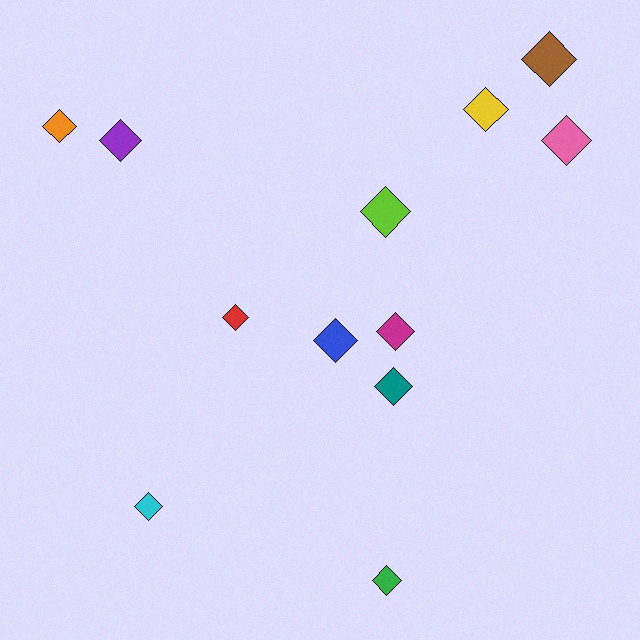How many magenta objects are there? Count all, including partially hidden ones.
There is 1 magenta object.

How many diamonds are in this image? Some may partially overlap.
There are 12 diamonds.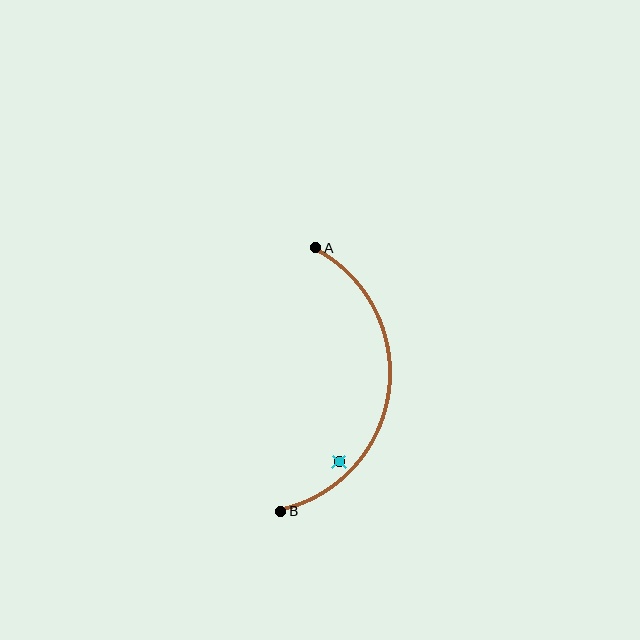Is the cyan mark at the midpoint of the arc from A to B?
No — the cyan mark does not lie on the arc at all. It sits slightly inside the curve.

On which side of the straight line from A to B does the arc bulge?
The arc bulges to the right of the straight line connecting A and B.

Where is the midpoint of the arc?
The arc midpoint is the point on the curve farthest from the straight line joining A and B. It sits to the right of that line.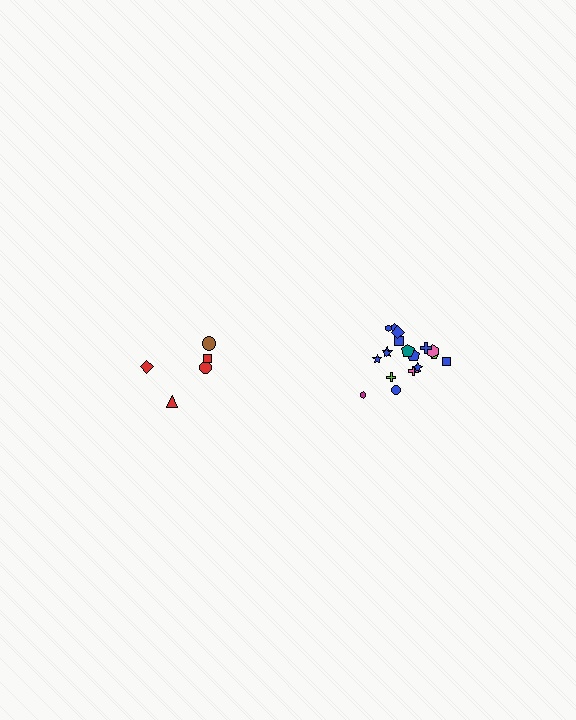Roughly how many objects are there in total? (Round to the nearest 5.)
Roughly 25 objects in total.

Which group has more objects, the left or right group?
The right group.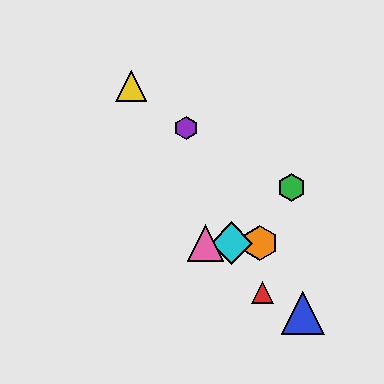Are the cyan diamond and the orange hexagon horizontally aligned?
Yes, both are at y≈243.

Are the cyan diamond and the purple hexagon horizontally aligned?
No, the cyan diamond is at y≈243 and the purple hexagon is at y≈128.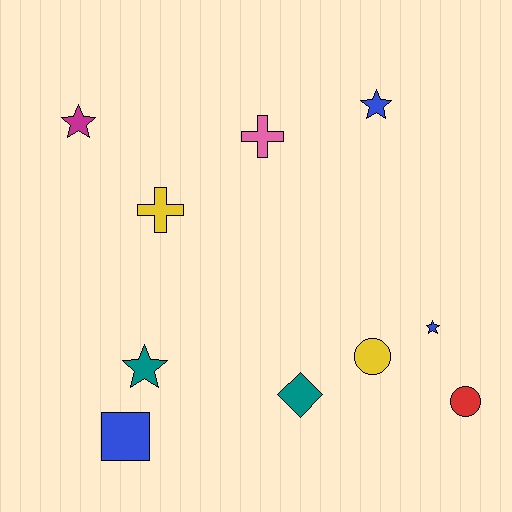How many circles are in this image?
There are 2 circles.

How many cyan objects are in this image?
There are no cyan objects.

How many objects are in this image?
There are 10 objects.